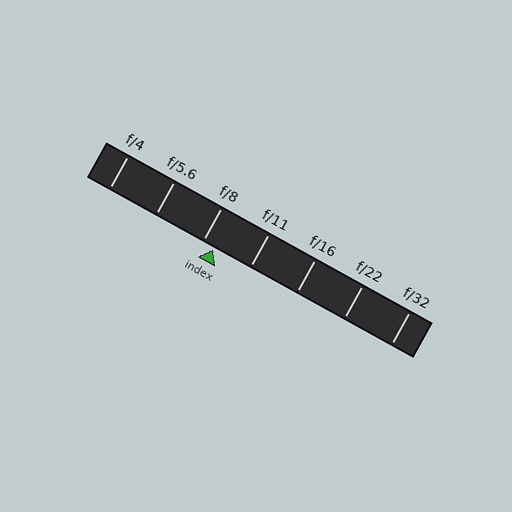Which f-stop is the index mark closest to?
The index mark is closest to f/8.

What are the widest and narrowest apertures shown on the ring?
The widest aperture shown is f/4 and the narrowest is f/32.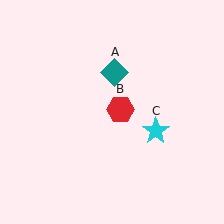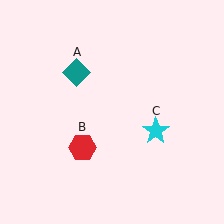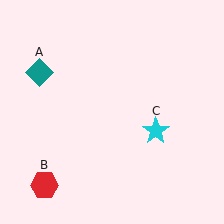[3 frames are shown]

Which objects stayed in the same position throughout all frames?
Cyan star (object C) remained stationary.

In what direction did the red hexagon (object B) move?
The red hexagon (object B) moved down and to the left.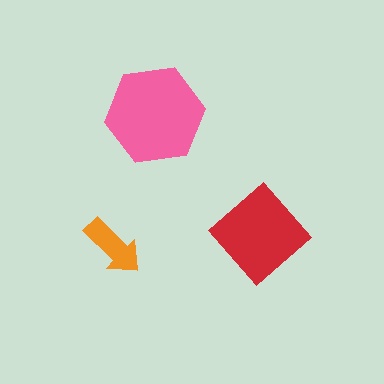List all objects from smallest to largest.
The orange arrow, the red diamond, the pink hexagon.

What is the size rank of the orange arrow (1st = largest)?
3rd.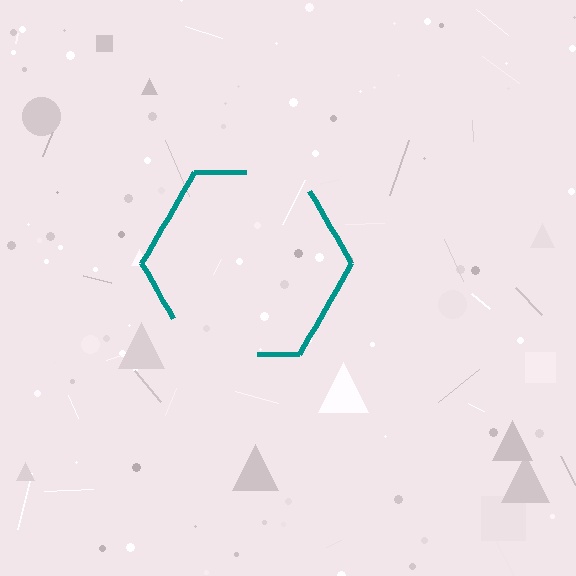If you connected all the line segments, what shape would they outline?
They would outline a hexagon.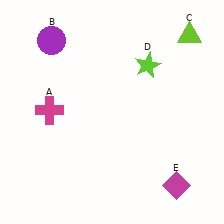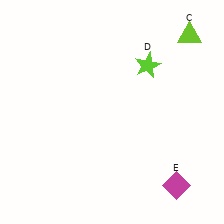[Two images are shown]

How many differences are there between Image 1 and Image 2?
There are 2 differences between the two images.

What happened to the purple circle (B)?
The purple circle (B) was removed in Image 2. It was in the top-left area of Image 1.